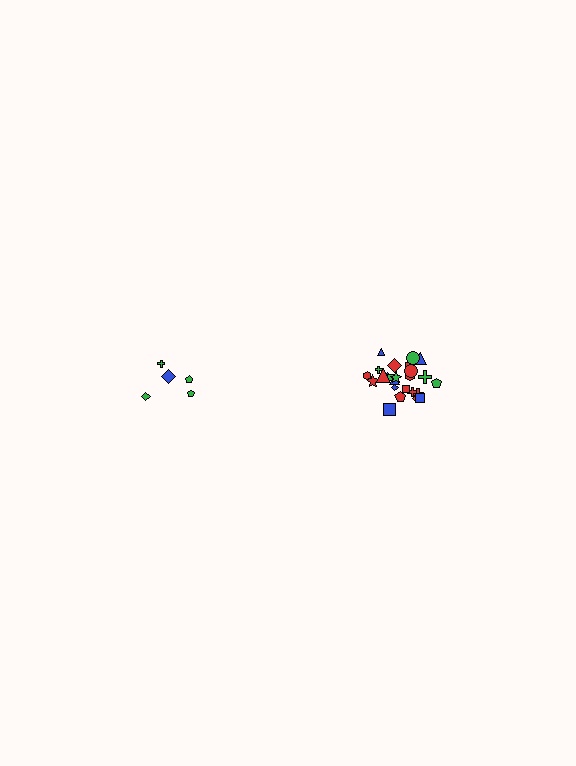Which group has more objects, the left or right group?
The right group.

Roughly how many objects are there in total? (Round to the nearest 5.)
Roughly 30 objects in total.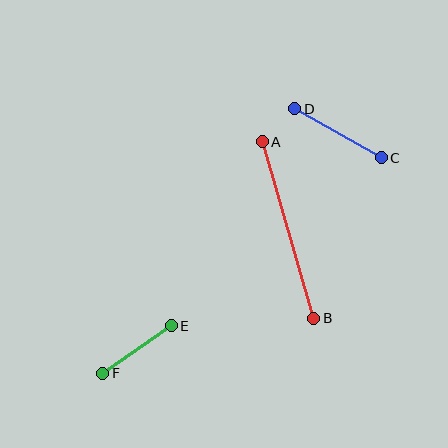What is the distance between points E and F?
The distance is approximately 83 pixels.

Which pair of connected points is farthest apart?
Points A and B are farthest apart.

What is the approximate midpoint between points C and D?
The midpoint is at approximately (338, 133) pixels.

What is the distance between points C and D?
The distance is approximately 100 pixels.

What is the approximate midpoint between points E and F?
The midpoint is at approximately (137, 350) pixels.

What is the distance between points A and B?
The distance is approximately 184 pixels.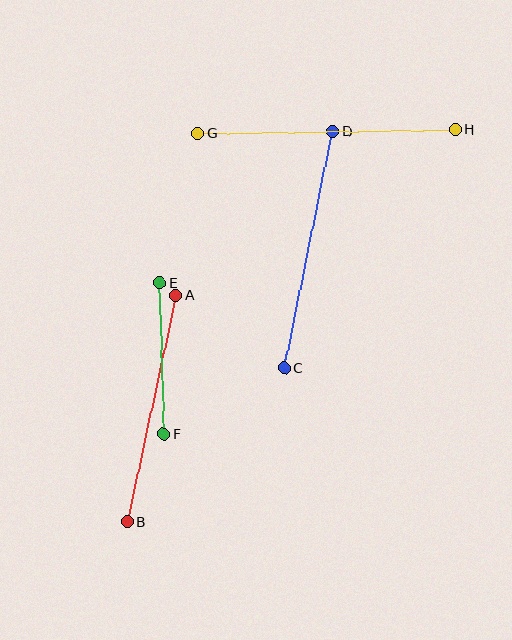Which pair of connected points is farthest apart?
Points G and H are farthest apart.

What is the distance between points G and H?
The distance is approximately 258 pixels.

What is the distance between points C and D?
The distance is approximately 241 pixels.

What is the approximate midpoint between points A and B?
The midpoint is at approximately (152, 408) pixels.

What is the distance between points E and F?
The distance is approximately 151 pixels.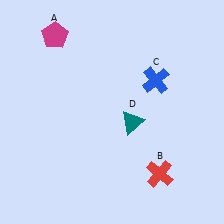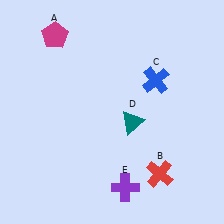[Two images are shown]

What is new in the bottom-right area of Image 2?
A purple cross (E) was added in the bottom-right area of Image 2.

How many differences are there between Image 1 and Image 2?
There is 1 difference between the two images.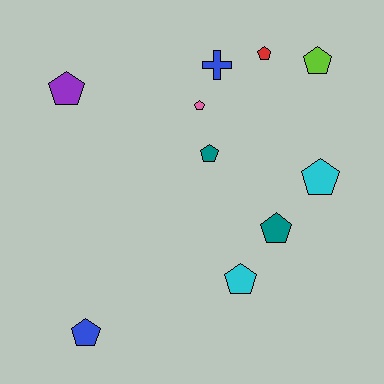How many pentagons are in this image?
There are 9 pentagons.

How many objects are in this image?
There are 10 objects.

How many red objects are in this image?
There is 1 red object.